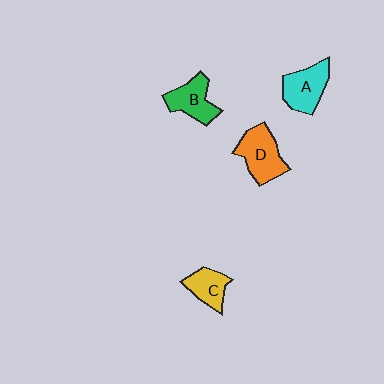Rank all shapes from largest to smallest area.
From largest to smallest: D (orange), A (cyan), B (green), C (yellow).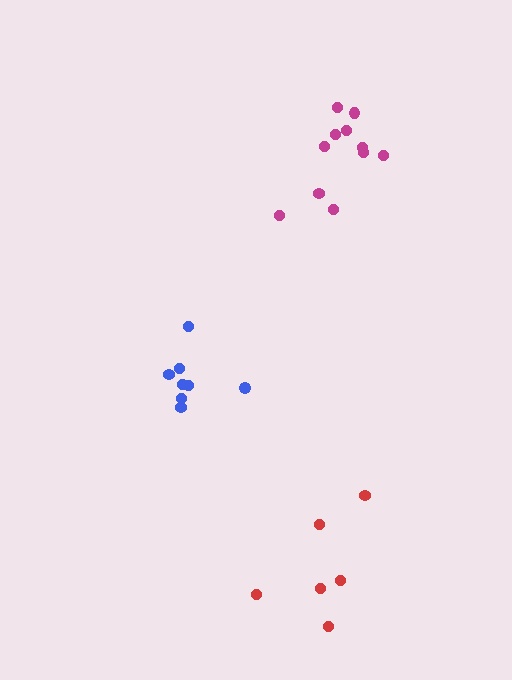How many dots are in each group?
Group 1: 6 dots, Group 2: 11 dots, Group 3: 8 dots (25 total).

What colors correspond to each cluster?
The clusters are colored: red, magenta, blue.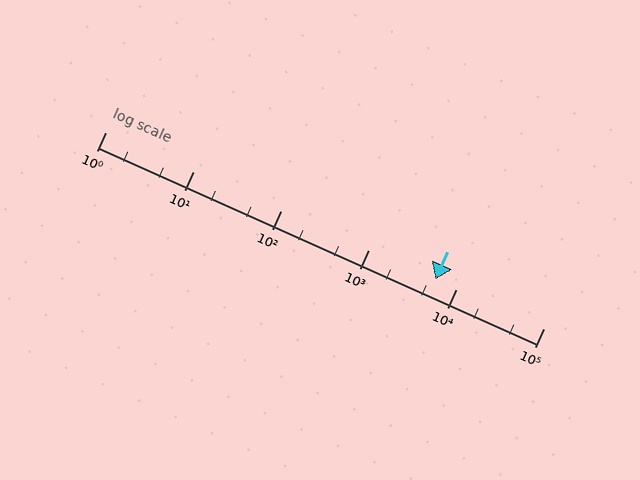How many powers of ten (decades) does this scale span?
The scale spans 5 decades, from 1 to 100000.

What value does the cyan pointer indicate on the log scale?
The pointer indicates approximately 5800.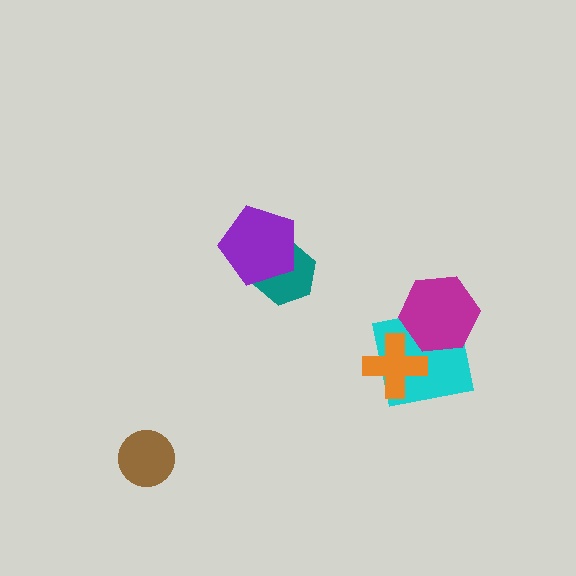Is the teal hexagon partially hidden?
Yes, it is partially covered by another shape.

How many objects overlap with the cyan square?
2 objects overlap with the cyan square.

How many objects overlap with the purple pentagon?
1 object overlaps with the purple pentagon.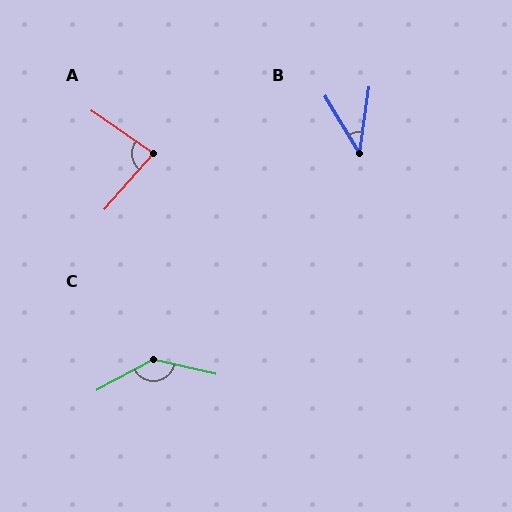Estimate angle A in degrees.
Approximately 83 degrees.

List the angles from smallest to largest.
B (40°), A (83°), C (139°).